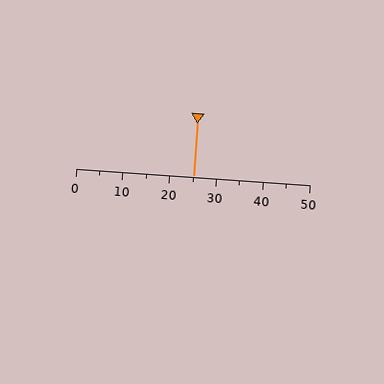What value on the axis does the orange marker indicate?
The marker indicates approximately 25.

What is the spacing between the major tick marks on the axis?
The major ticks are spaced 10 apart.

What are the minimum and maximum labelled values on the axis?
The axis runs from 0 to 50.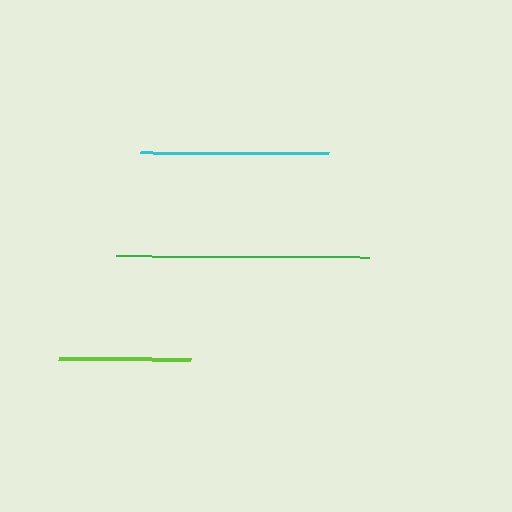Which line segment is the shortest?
The lime line is the shortest at approximately 131 pixels.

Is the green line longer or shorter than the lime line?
The green line is longer than the lime line.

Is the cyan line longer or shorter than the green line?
The green line is longer than the cyan line.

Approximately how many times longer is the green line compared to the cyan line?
The green line is approximately 1.4 times the length of the cyan line.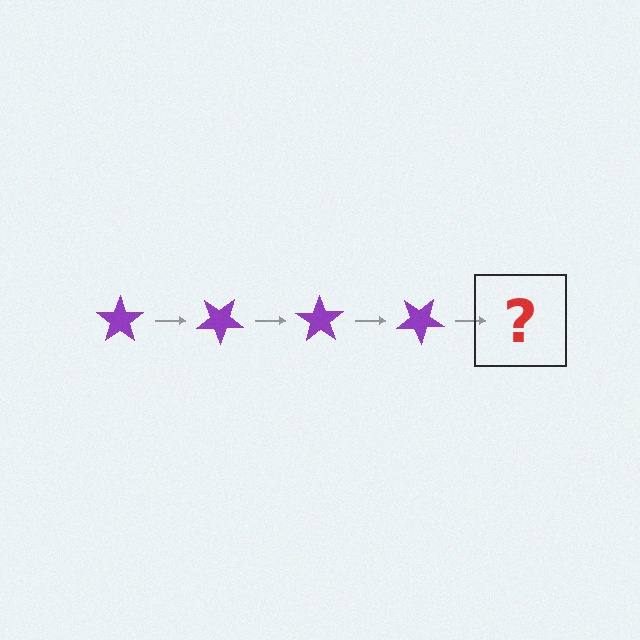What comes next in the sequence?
The next element should be a purple star rotated 140 degrees.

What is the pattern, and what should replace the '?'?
The pattern is that the star rotates 35 degrees each step. The '?' should be a purple star rotated 140 degrees.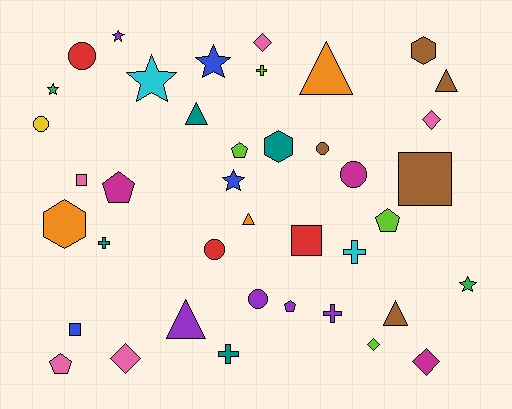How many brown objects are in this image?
There are 5 brown objects.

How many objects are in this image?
There are 40 objects.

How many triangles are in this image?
There are 6 triangles.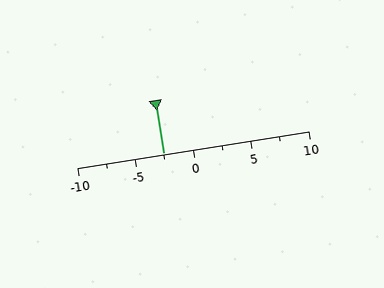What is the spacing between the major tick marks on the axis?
The major ticks are spaced 5 apart.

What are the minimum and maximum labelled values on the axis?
The axis runs from -10 to 10.